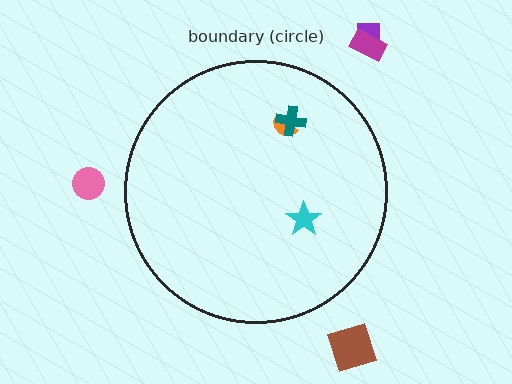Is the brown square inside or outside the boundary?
Outside.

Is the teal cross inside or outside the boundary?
Inside.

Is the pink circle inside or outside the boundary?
Outside.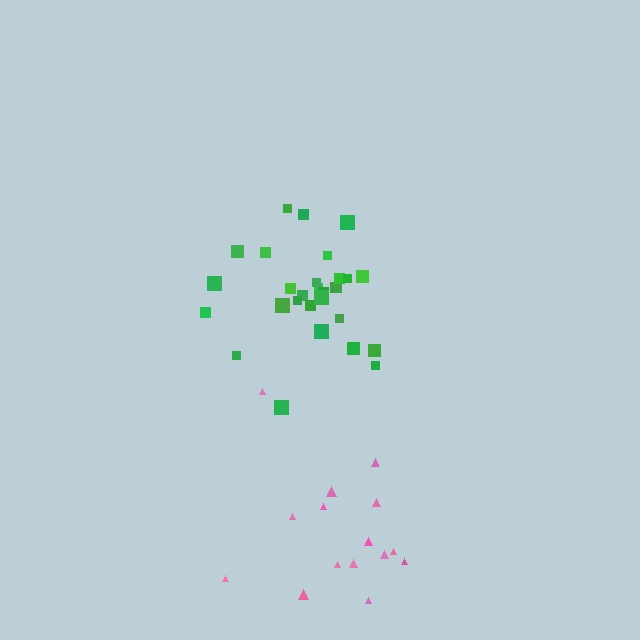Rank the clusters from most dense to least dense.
green, pink.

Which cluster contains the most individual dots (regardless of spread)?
Green (29).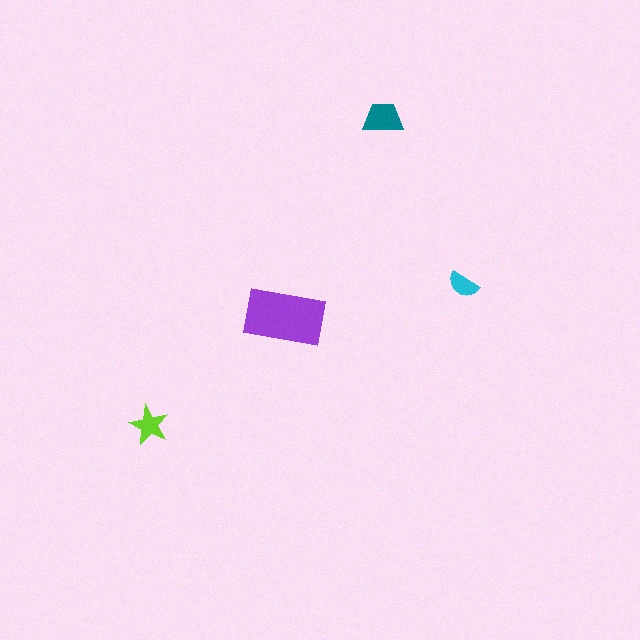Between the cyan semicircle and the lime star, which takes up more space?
The lime star.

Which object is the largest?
The purple rectangle.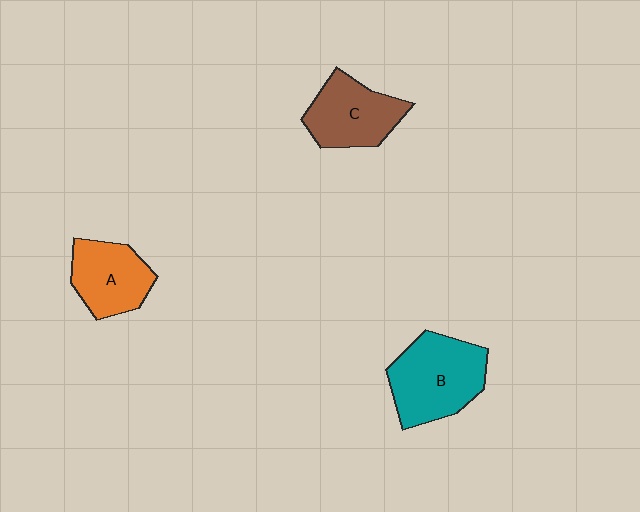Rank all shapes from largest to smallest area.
From largest to smallest: B (teal), C (brown), A (orange).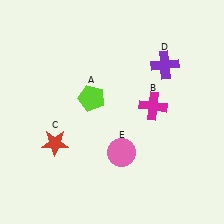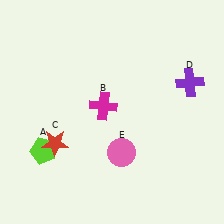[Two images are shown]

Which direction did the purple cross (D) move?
The purple cross (D) moved right.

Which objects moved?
The objects that moved are: the lime pentagon (A), the magenta cross (B), the purple cross (D).